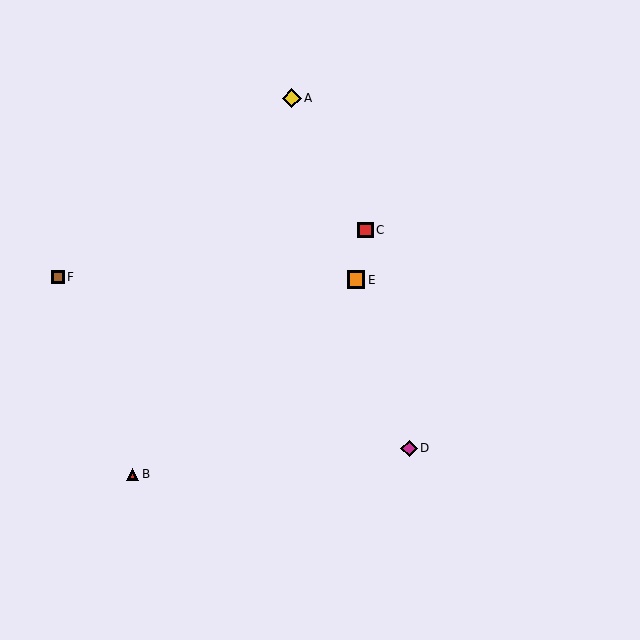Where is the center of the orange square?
The center of the orange square is at (356, 280).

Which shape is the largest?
The yellow diamond (labeled A) is the largest.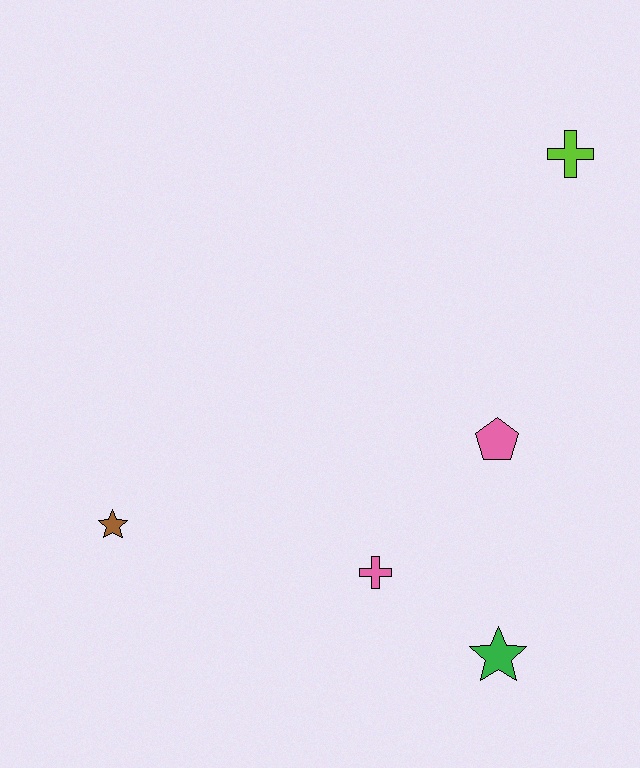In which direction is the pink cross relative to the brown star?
The pink cross is to the right of the brown star.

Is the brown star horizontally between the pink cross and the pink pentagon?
No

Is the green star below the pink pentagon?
Yes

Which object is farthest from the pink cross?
The lime cross is farthest from the pink cross.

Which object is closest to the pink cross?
The green star is closest to the pink cross.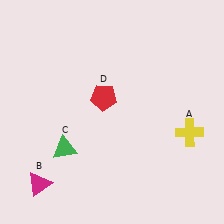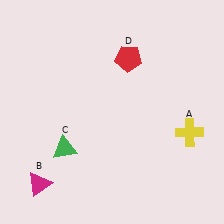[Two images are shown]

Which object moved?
The red pentagon (D) moved up.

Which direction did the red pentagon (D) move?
The red pentagon (D) moved up.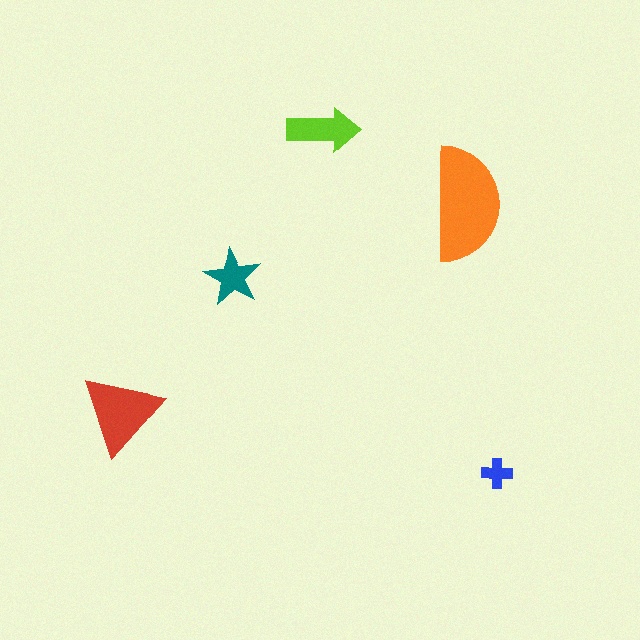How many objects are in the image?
There are 5 objects in the image.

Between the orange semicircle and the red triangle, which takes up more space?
The orange semicircle.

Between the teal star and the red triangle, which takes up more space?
The red triangle.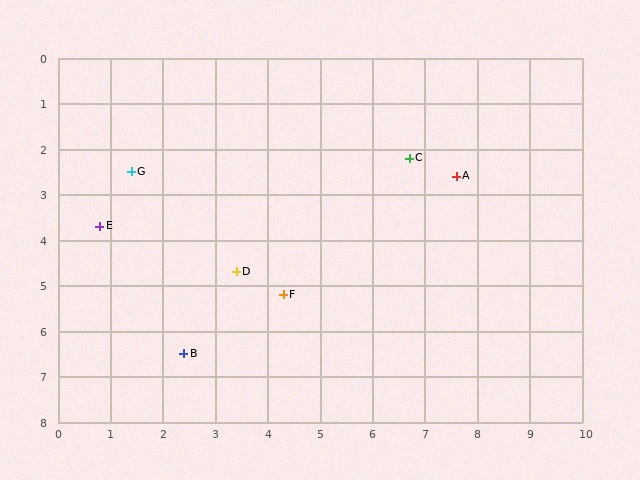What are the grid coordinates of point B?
Point B is at approximately (2.4, 6.5).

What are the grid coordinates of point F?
Point F is at approximately (4.3, 5.2).